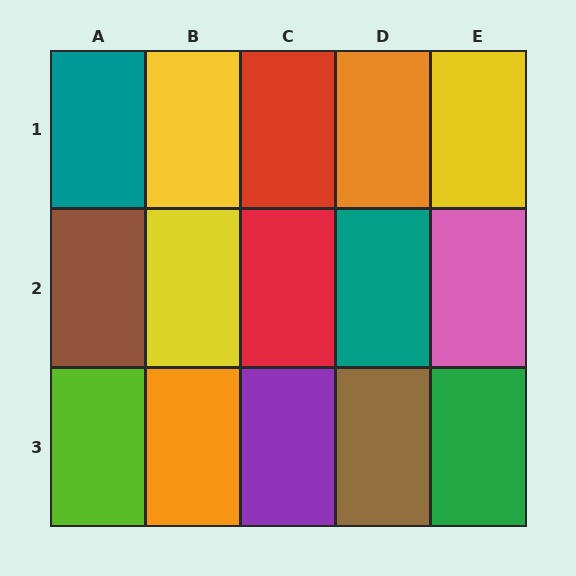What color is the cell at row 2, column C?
Red.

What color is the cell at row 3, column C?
Purple.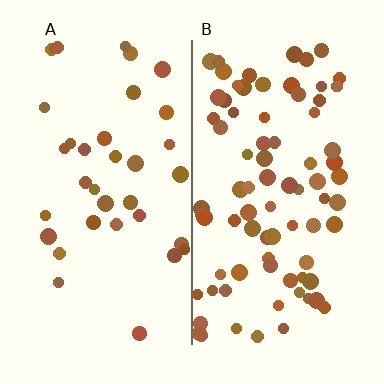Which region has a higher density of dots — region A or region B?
B (the right).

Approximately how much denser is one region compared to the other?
Approximately 2.3× — region B over region A.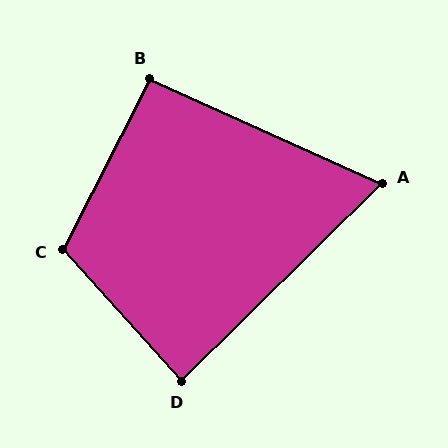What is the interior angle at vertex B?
Approximately 93 degrees (approximately right).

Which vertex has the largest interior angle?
C, at approximately 111 degrees.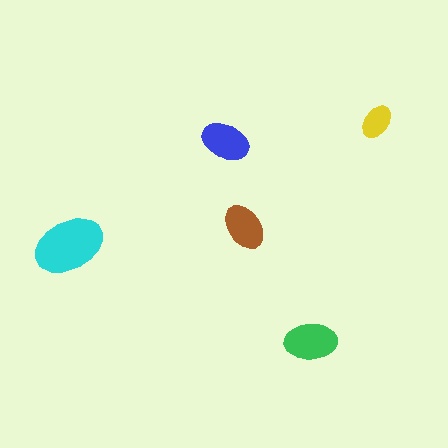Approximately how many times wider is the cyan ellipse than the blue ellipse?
About 1.5 times wider.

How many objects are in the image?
There are 5 objects in the image.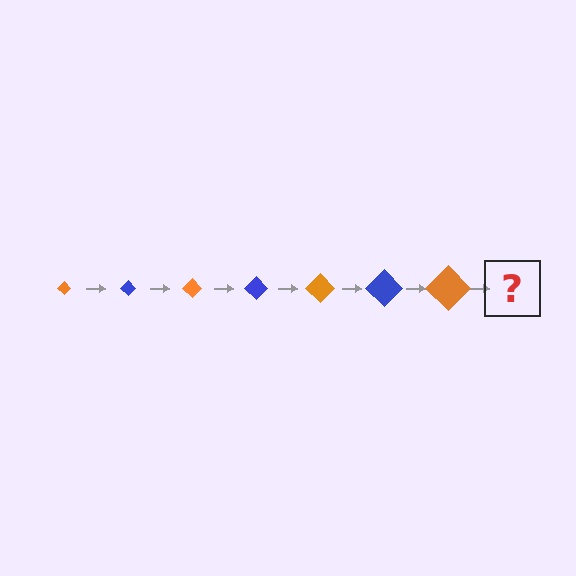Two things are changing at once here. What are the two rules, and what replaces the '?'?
The two rules are that the diamond grows larger each step and the color cycles through orange and blue. The '?' should be a blue diamond, larger than the previous one.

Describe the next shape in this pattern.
It should be a blue diamond, larger than the previous one.